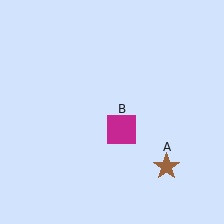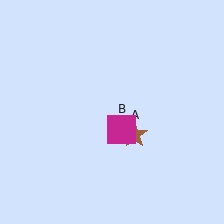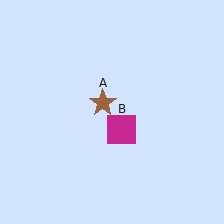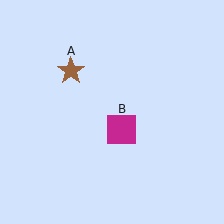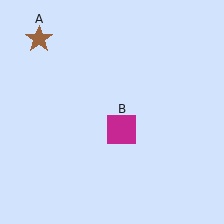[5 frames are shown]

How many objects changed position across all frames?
1 object changed position: brown star (object A).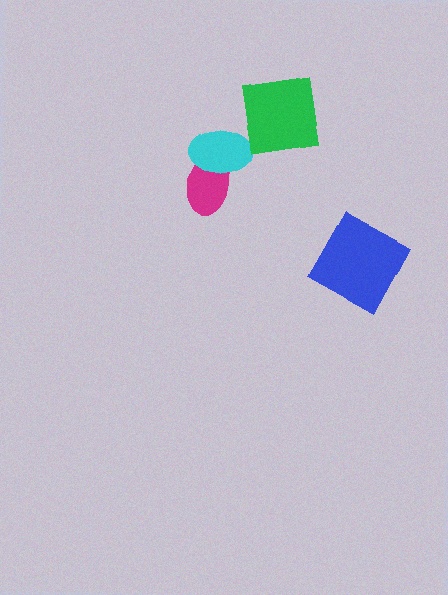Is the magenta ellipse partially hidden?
Yes, it is partially covered by another shape.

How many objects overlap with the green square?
0 objects overlap with the green square.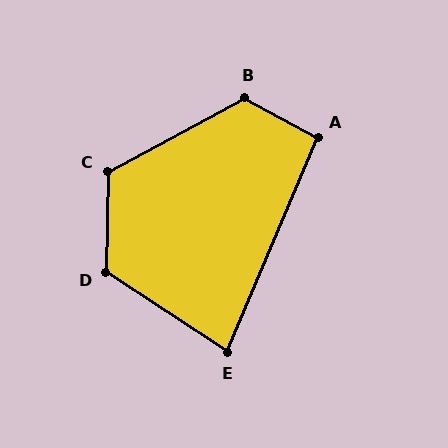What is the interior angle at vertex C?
Approximately 119 degrees (obtuse).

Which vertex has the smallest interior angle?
E, at approximately 80 degrees.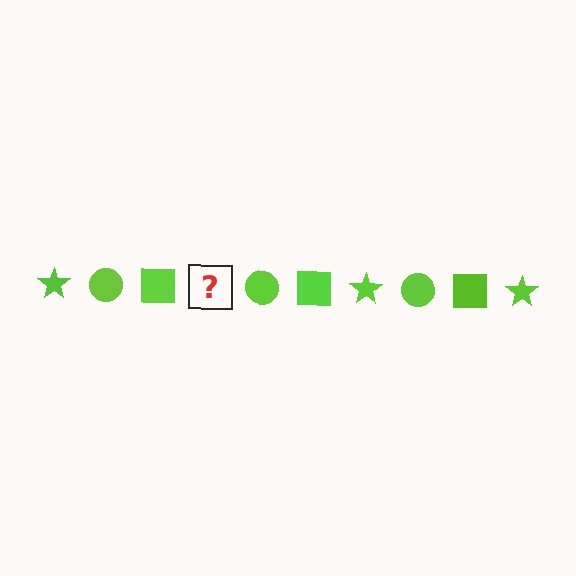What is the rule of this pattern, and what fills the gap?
The rule is that the pattern cycles through star, circle, square shapes in lime. The gap should be filled with a lime star.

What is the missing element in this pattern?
The missing element is a lime star.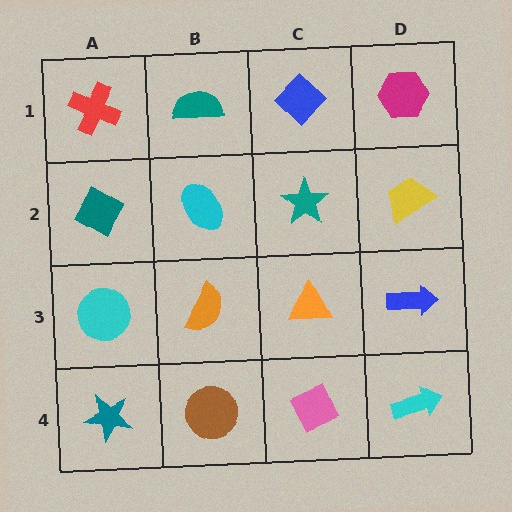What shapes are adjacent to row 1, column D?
A yellow trapezoid (row 2, column D), a blue diamond (row 1, column C).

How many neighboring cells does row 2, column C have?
4.